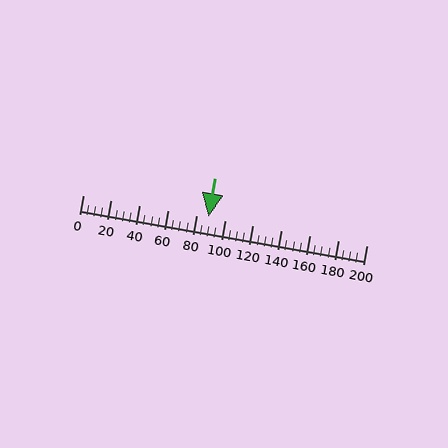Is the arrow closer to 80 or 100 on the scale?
The arrow is closer to 80.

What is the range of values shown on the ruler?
The ruler shows values from 0 to 200.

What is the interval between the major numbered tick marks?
The major tick marks are spaced 20 units apart.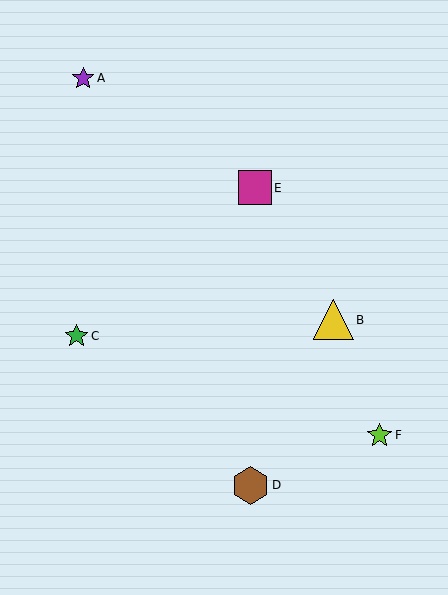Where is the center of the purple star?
The center of the purple star is at (83, 78).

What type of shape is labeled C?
Shape C is a green star.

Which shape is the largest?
The yellow triangle (labeled B) is the largest.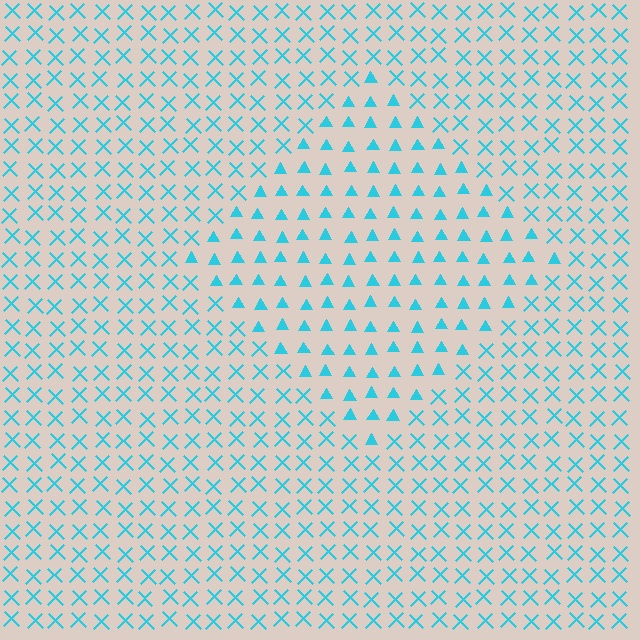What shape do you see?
I see a diamond.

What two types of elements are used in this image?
The image uses triangles inside the diamond region and X marks outside it.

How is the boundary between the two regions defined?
The boundary is defined by a change in element shape: triangles inside vs. X marks outside. All elements share the same color and spacing.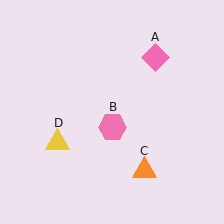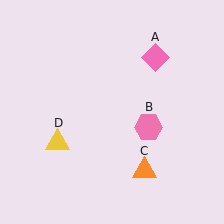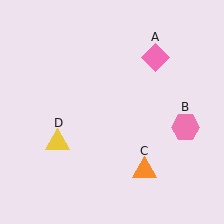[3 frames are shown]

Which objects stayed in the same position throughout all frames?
Pink diamond (object A) and orange triangle (object C) and yellow triangle (object D) remained stationary.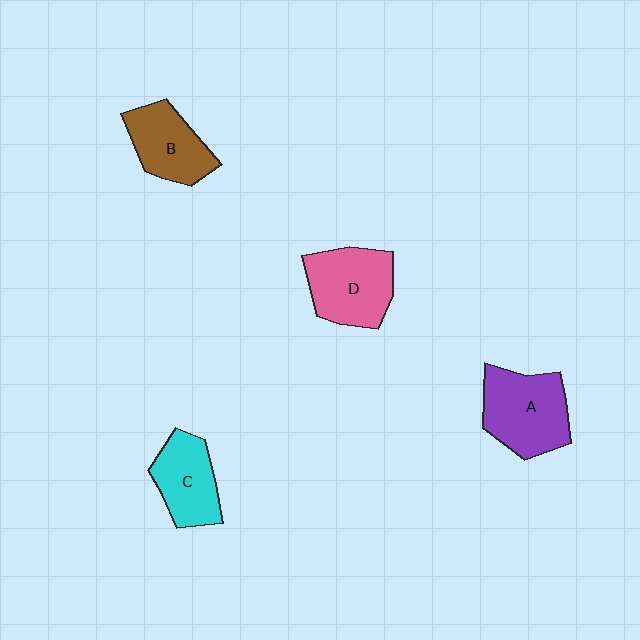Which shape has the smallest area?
Shape C (cyan).